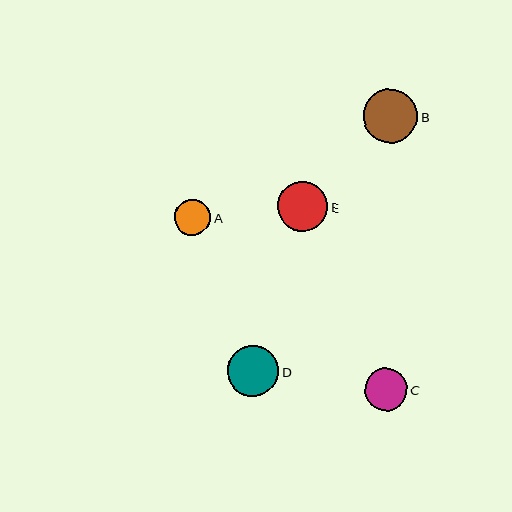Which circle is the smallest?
Circle A is the smallest with a size of approximately 36 pixels.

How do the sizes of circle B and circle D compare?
Circle B and circle D are approximately the same size.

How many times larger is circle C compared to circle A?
Circle C is approximately 1.2 times the size of circle A.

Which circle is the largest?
Circle B is the largest with a size of approximately 54 pixels.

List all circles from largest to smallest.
From largest to smallest: B, D, E, C, A.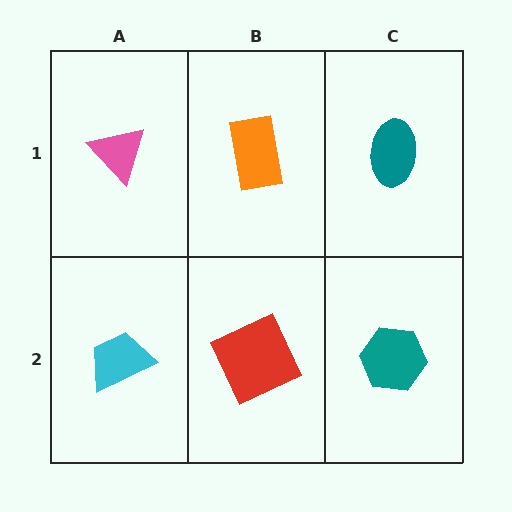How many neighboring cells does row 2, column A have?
2.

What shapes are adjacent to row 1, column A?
A cyan trapezoid (row 2, column A), an orange rectangle (row 1, column B).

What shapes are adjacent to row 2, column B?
An orange rectangle (row 1, column B), a cyan trapezoid (row 2, column A), a teal hexagon (row 2, column C).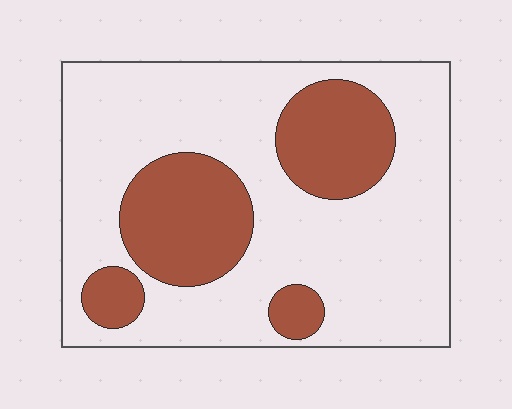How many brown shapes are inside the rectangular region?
4.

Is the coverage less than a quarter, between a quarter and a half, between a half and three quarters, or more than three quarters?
Between a quarter and a half.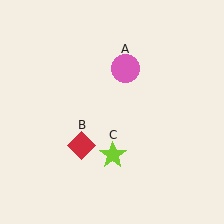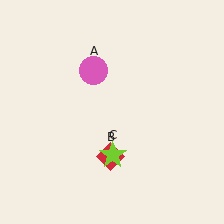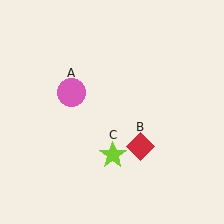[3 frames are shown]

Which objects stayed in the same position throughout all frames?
Lime star (object C) remained stationary.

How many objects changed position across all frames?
2 objects changed position: pink circle (object A), red diamond (object B).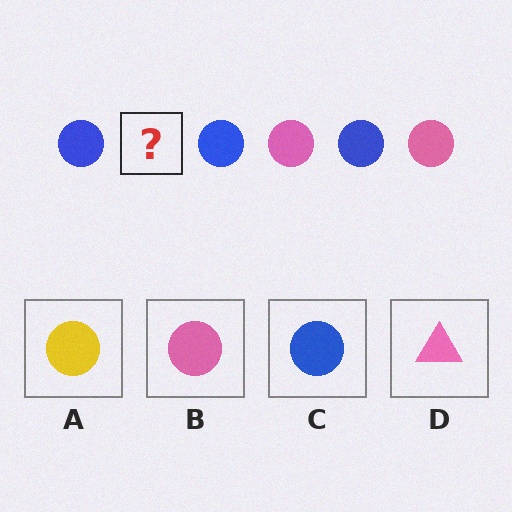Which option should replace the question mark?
Option B.